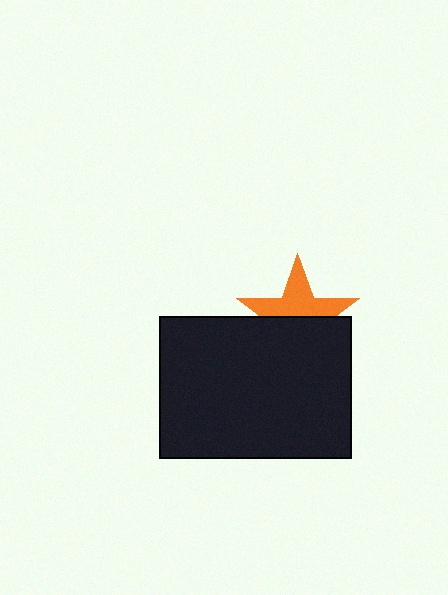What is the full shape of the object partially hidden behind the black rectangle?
The partially hidden object is an orange star.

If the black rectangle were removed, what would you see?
You would see the complete orange star.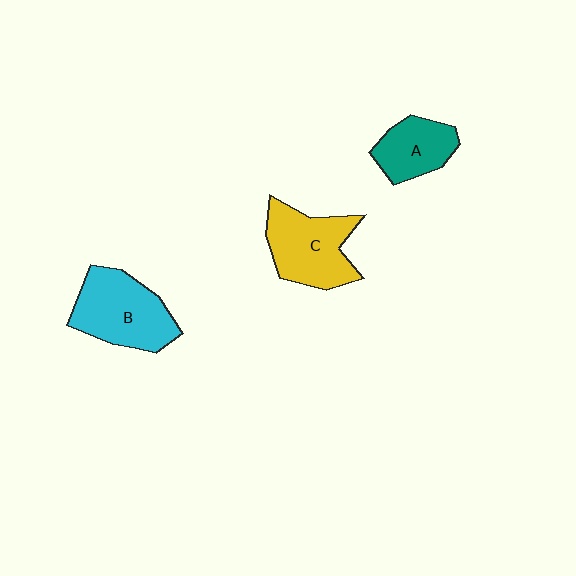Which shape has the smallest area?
Shape A (teal).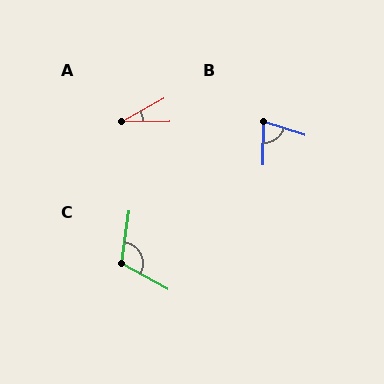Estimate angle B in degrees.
Approximately 73 degrees.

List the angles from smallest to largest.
A (28°), B (73°), C (111°).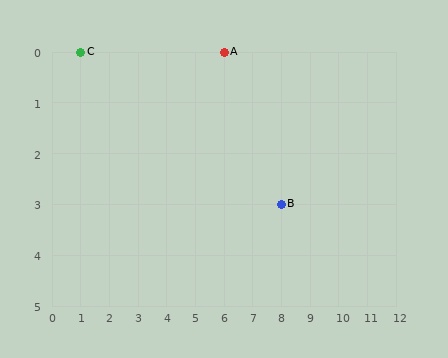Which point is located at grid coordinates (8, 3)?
Point B is at (8, 3).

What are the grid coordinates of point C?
Point C is at grid coordinates (1, 0).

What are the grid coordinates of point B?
Point B is at grid coordinates (8, 3).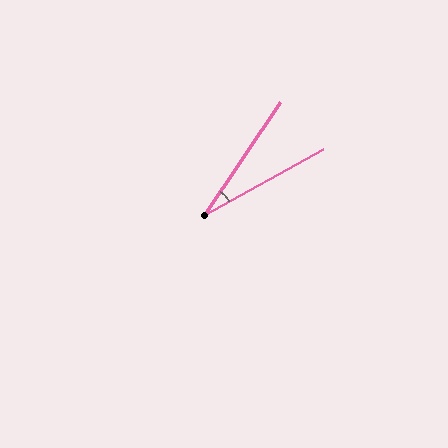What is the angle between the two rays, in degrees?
Approximately 27 degrees.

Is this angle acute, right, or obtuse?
It is acute.